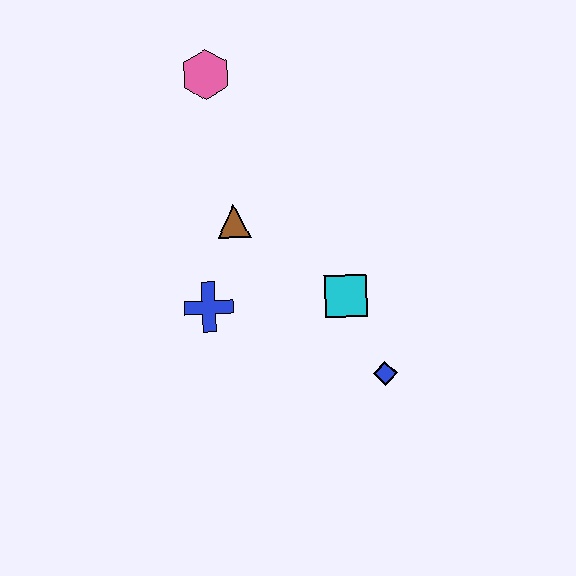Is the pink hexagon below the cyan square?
No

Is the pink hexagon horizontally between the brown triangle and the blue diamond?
No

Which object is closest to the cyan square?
The blue diamond is closest to the cyan square.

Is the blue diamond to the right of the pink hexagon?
Yes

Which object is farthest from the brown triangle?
The blue diamond is farthest from the brown triangle.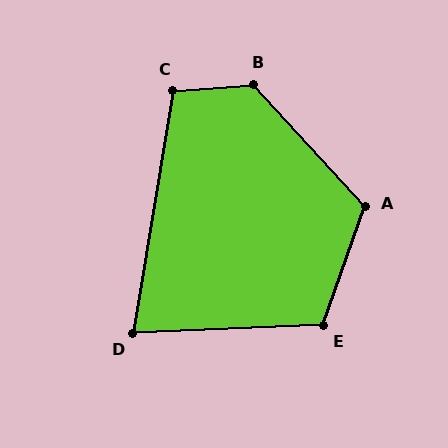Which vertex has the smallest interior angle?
D, at approximately 78 degrees.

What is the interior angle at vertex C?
Approximately 104 degrees (obtuse).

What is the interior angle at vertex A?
Approximately 118 degrees (obtuse).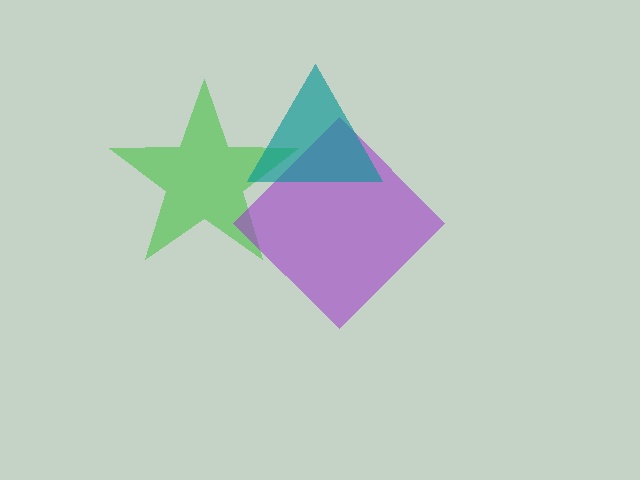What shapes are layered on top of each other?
The layered shapes are: a green star, a purple diamond, a teal triangle.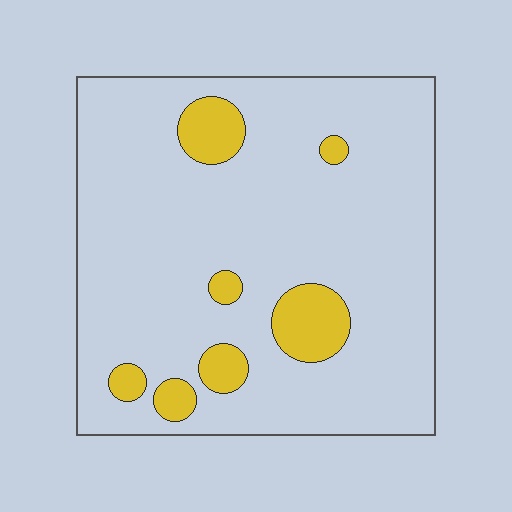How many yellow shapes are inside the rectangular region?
7.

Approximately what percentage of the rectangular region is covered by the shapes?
Approximately 10%.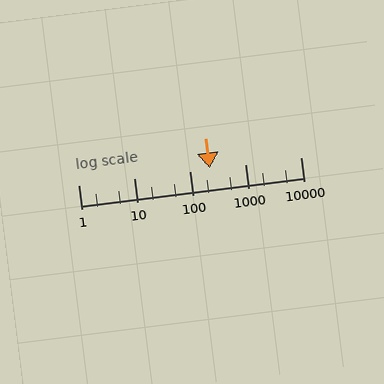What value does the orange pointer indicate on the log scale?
The pointer indicates approximately 230.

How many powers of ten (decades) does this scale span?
The scale spans 4 decades, from 1 to 10000.